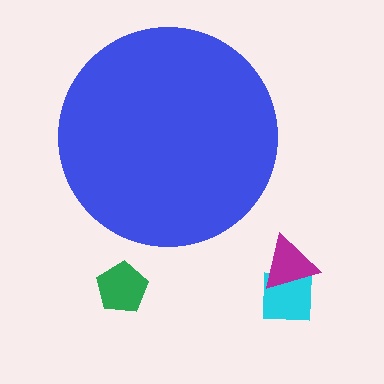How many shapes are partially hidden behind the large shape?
0 shapes are partially hidden.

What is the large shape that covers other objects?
A blue circle.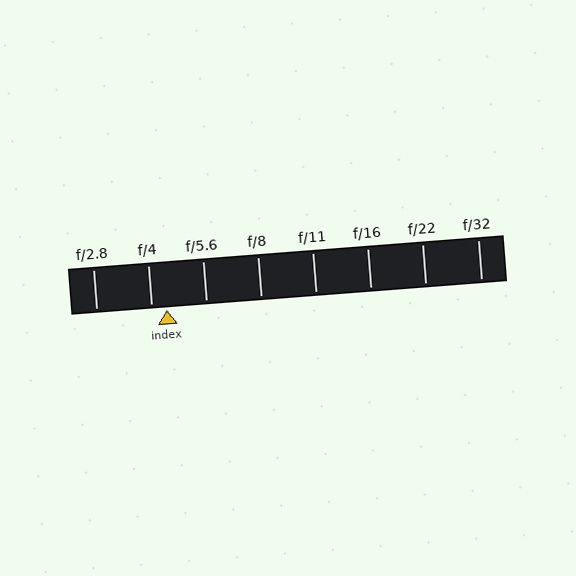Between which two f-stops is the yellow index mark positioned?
The index mark is between f/4 and f/5.6.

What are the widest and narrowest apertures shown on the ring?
The widest aperture shown is f/2.8 and the narrowest is f/32.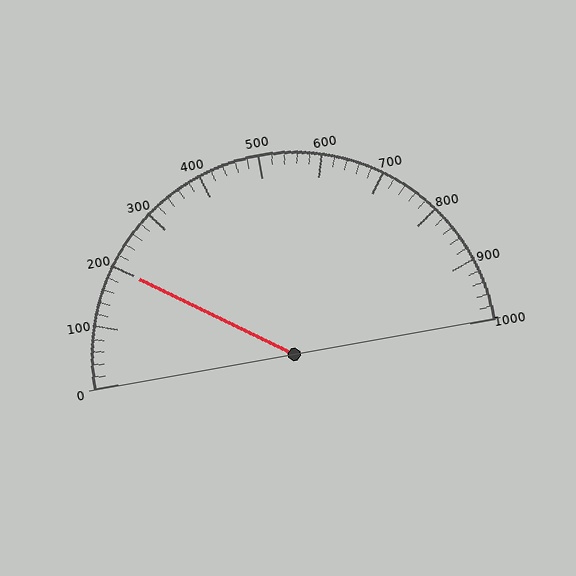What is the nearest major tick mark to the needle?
The nearest major tick mark is 200.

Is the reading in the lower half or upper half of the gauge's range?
The reading is in the lower half of the range (0 to 1000).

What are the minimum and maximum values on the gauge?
The gauge ranges from 0 to 1000.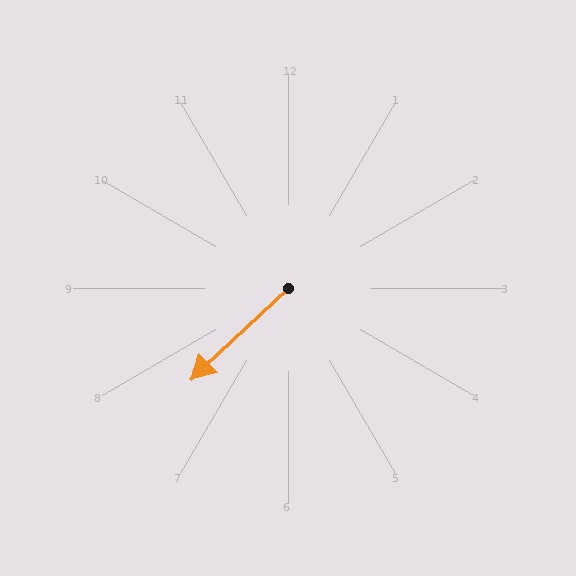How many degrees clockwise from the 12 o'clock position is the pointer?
Approximately 227 degrees.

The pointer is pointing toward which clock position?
Roughly 8 o'clock.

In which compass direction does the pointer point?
Southwest.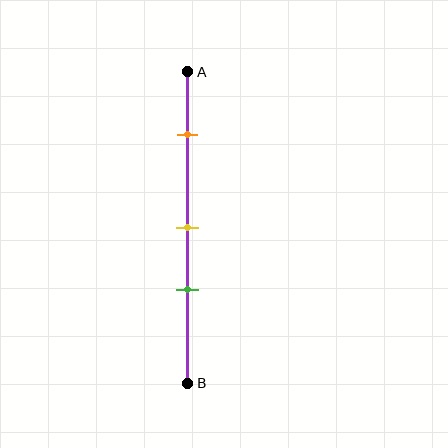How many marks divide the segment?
There are 3 marks dividing the segment.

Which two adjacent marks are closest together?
The yellow and green marks are the closest adjacent pair.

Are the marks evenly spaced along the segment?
No, the marks are not evenly spaced.